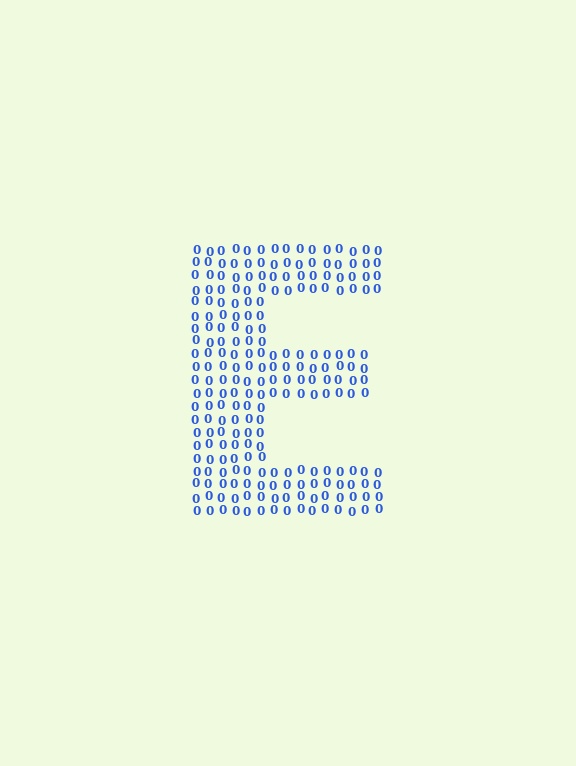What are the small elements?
The small elements are digit 0's.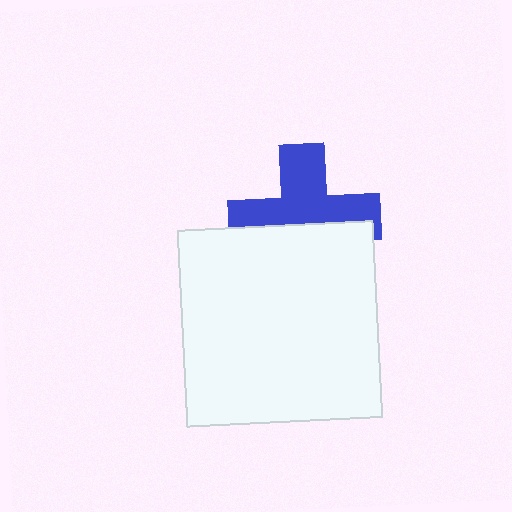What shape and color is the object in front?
The object in front is a white square.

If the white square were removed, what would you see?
You would see the complete blue cross.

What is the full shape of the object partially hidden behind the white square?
The partially hidden object is a blue cross.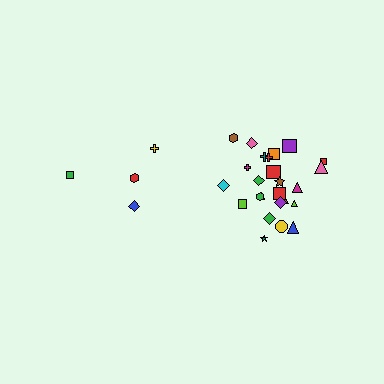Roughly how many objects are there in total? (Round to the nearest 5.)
Roughly 30 objects in total.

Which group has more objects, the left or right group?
The right group.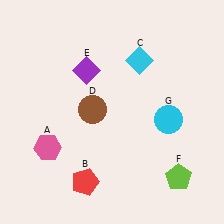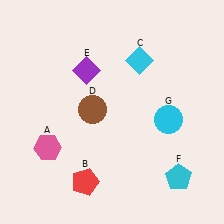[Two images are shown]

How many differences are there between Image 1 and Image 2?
There is 1 difference between the two images.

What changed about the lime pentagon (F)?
In Image 1, F is lime. In Image 2, it changed to cyan.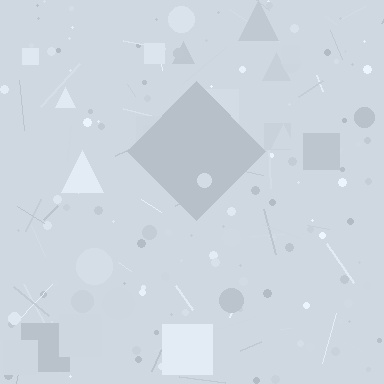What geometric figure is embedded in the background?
A diamond is embedded in the background.